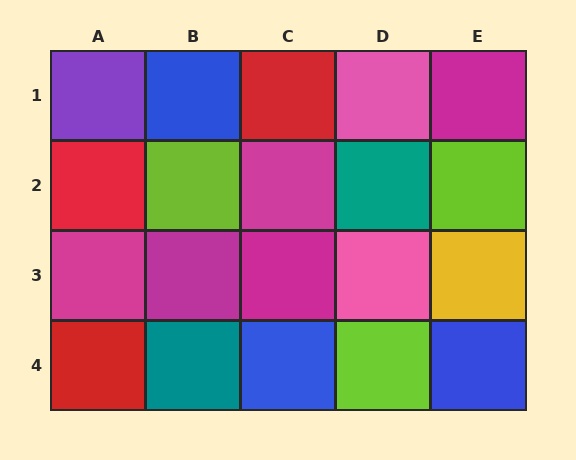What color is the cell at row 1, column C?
Red.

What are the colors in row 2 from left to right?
Red, lime, magenta, teal, lime.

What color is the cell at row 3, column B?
Magenta.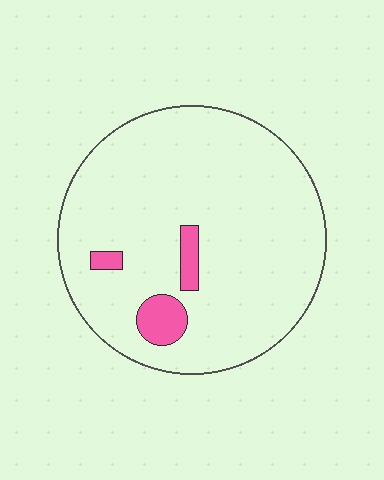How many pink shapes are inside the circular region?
3.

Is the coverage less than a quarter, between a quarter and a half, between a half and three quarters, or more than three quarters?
Less than a quarter.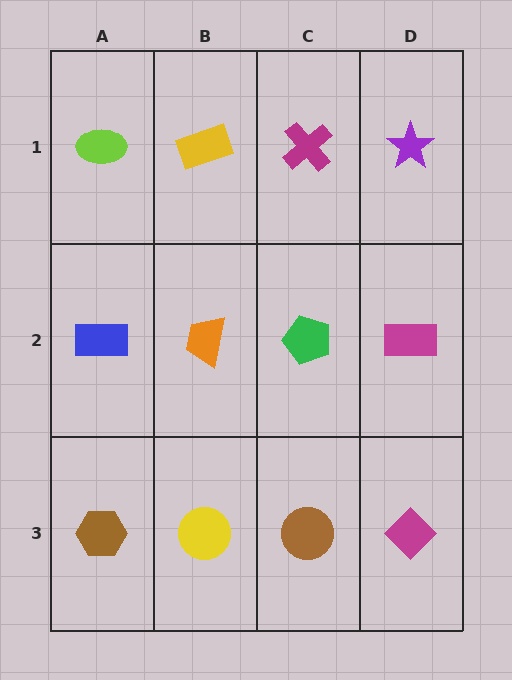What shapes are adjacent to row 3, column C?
A green pentagon (row 2, column C), a yellow circle (row 3, column B), a magenta diamond (row 3, column D).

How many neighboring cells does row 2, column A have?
3.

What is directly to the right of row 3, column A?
A yellow circle.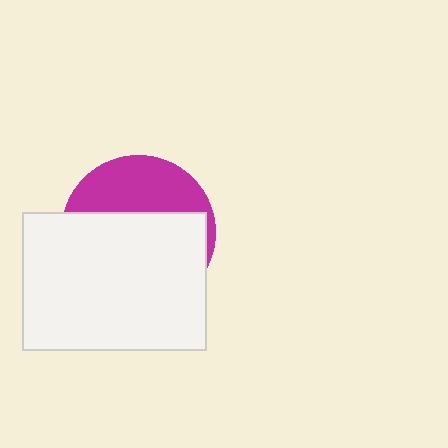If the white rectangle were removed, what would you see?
You would see the complete magenta circle.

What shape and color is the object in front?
The object in front is a white rectangle.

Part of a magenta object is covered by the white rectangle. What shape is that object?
It is a circle.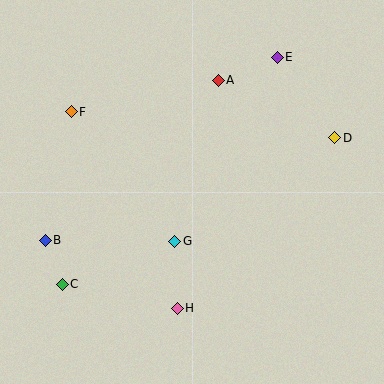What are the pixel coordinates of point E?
Point E is at (277, 57).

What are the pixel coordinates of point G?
Point G is at (175, 241).